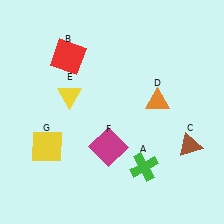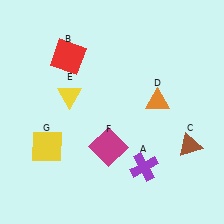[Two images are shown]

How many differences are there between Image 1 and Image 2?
There is 1 difference between the two images.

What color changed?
The cross (A) changed from green in Image 1 to purple in Image 2.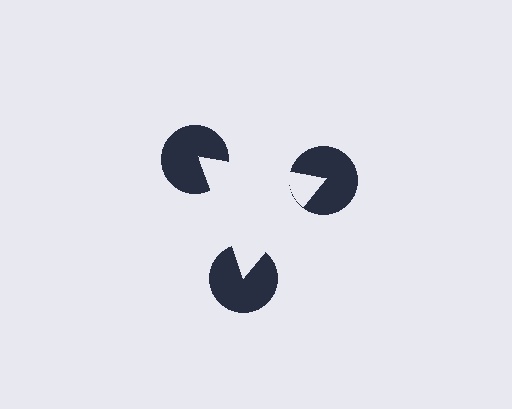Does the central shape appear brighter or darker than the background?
It typically appears slightly brighter than the background, even though no actual brightness change is drawn.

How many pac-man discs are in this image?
There are 3 — one at each vertex of the illusory triangle.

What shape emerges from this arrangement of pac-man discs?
An illusory triangle — its edges are inferred from the aligned wedge cuts in the pac-man discs, not physically drawn.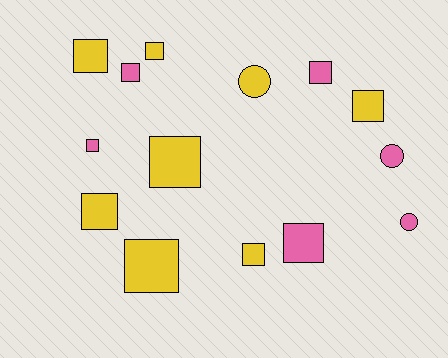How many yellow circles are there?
There is 1 yellow circle.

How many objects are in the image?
There are 14 objects.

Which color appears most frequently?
Yellow, with 8 objects.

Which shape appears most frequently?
Square, with 11 objects.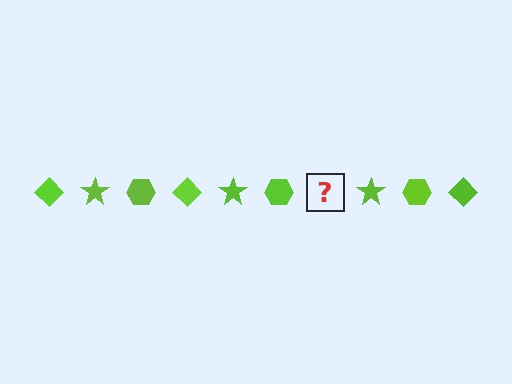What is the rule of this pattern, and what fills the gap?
The rule is that the pattern cycles through diamond, star, hexagon shapes in lime. The gap should be filled with a lime diamond.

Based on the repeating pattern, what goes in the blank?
The blank should be a lime diamond.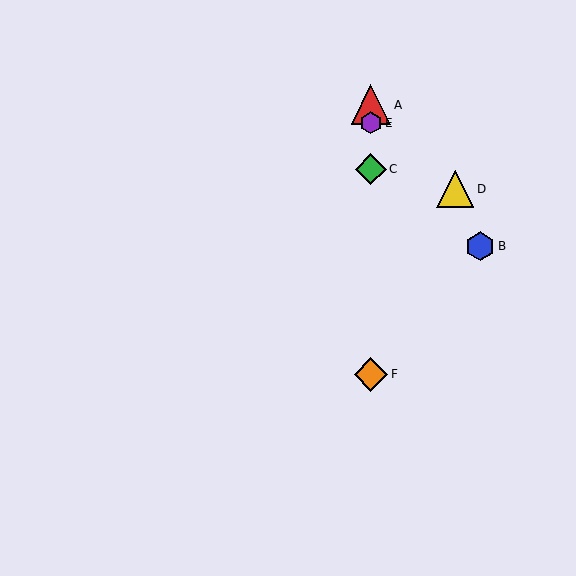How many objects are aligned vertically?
4 objects (A, C, E, F) are aligned vertically.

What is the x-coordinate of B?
Object B is at x≈480.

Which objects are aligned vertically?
Objects A, C, E, F are aligned vertically.